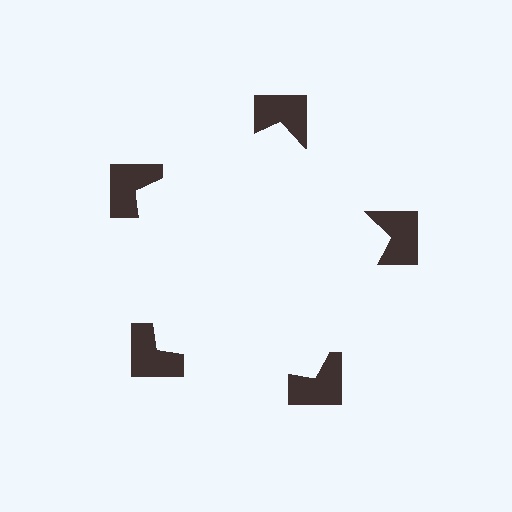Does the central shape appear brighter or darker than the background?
It typically appears slightly brighter than the background, even though no actual brightness change is drawn.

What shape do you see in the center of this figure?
An illusory pentagon — its edges are inferred from the aligned wedge cuts in the notched squares, not physically drawn.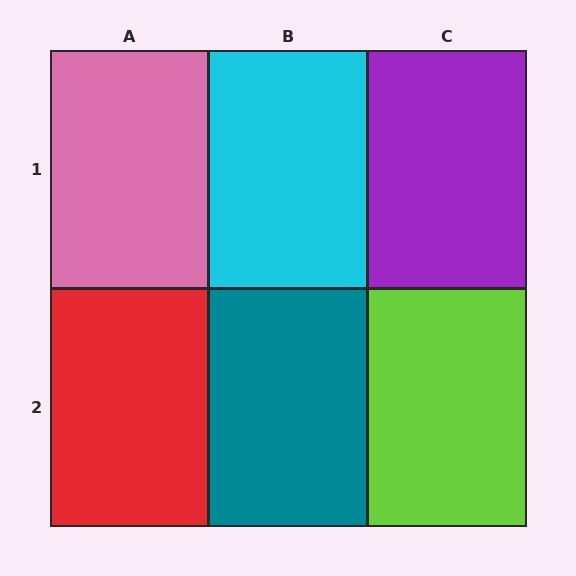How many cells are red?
1 cell is red.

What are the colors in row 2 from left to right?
Red, teal, lime.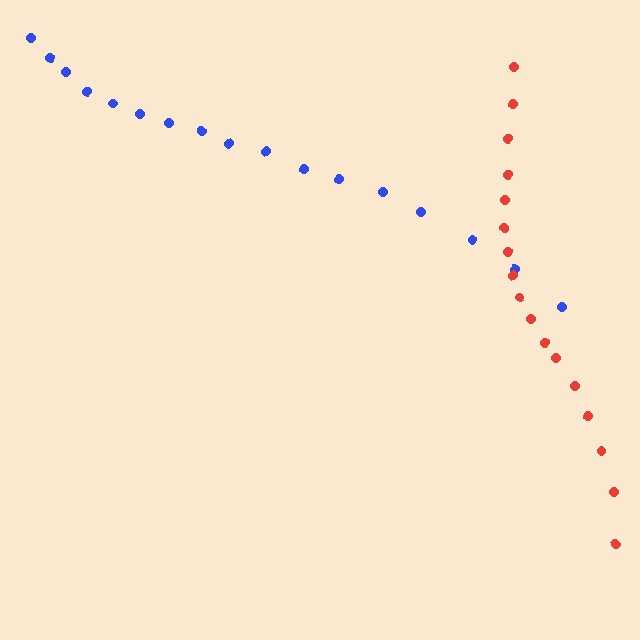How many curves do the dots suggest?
There are 2 distinct paths.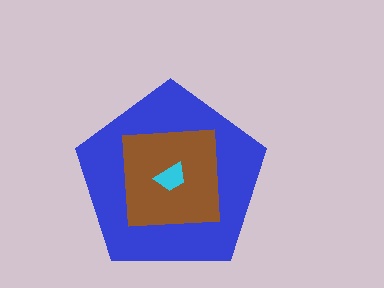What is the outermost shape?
The blue pentagon.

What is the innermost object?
The cyan trapezoid.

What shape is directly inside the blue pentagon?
The brown square.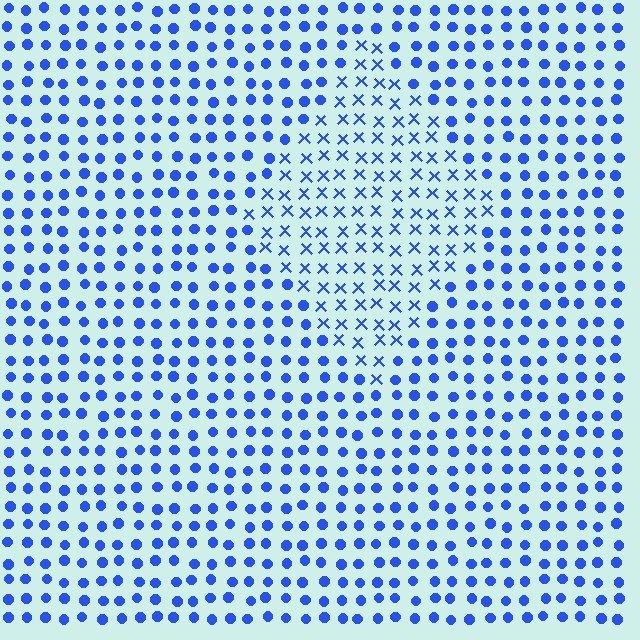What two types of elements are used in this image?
The image uses X marks inside the diamond region and circles outside it.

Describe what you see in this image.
The image is filled with small blue elements arranged in a uniform grid. A diamond-shaped region contains X marks, while the surrounding area contains circles. The boundary is defined purely by the change in element shape.